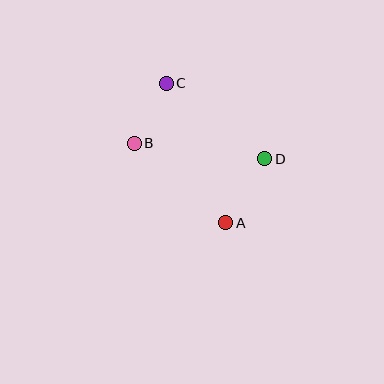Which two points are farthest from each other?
Points A and C are farthest from each other.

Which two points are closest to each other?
Points B and C are closest to each other.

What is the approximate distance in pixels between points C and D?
The distance between C and D is approximately 124 pixels.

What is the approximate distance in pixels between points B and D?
The distance between B and D is approximately 132 pixels.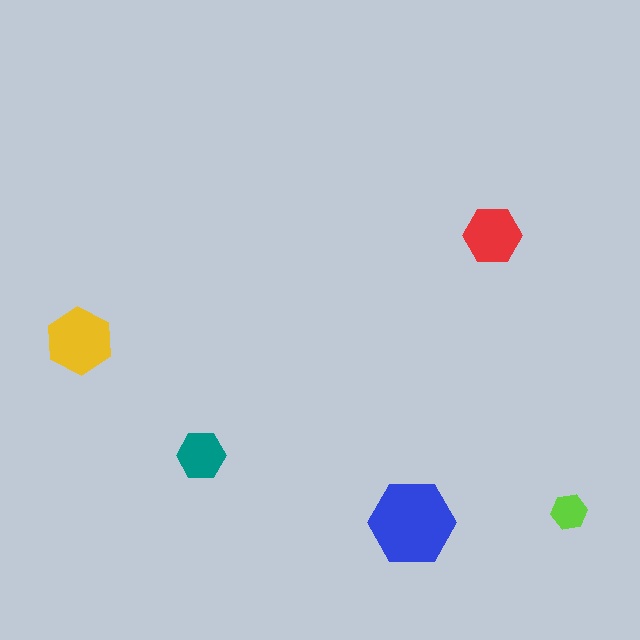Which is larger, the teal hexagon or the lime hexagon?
The teal one.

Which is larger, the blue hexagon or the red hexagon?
The blue one.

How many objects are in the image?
There are 5 objects in the image.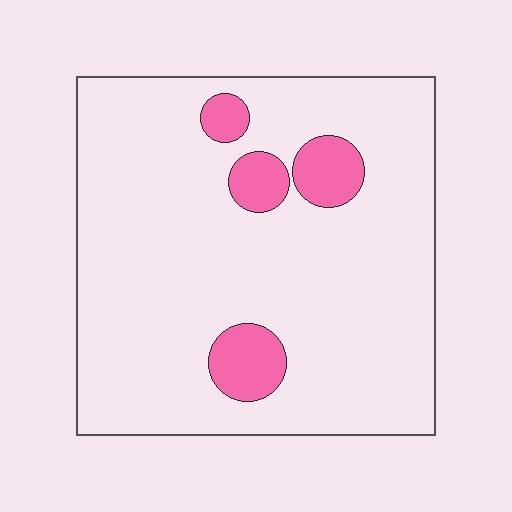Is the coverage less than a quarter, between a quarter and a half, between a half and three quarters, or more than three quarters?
Less than a quarter.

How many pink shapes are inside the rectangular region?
4.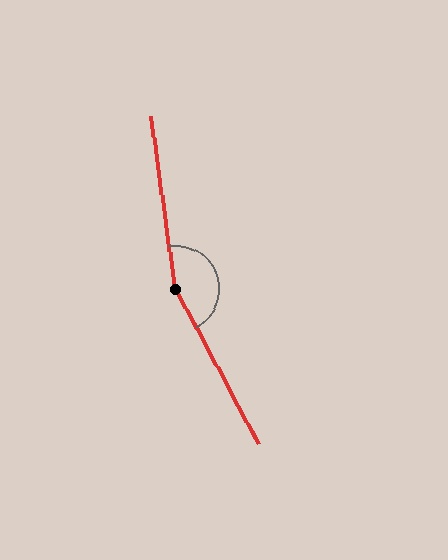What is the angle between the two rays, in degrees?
Approximately 160 degrees.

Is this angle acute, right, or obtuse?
It is obtuse.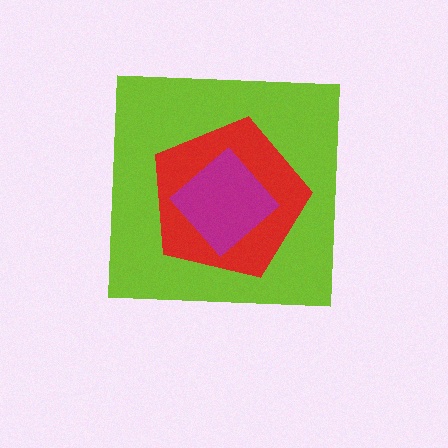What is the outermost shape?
The lime square.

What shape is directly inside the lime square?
The red pentagon.